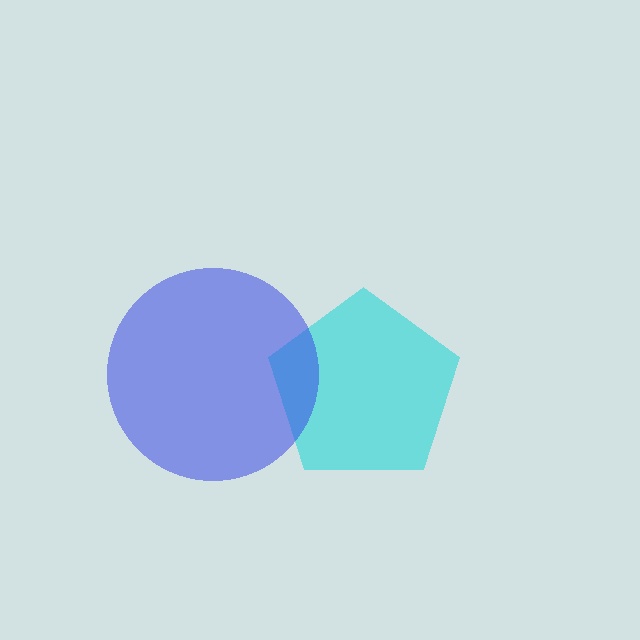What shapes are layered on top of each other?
The layered shapes are: a cyan pentagon, a blue circle.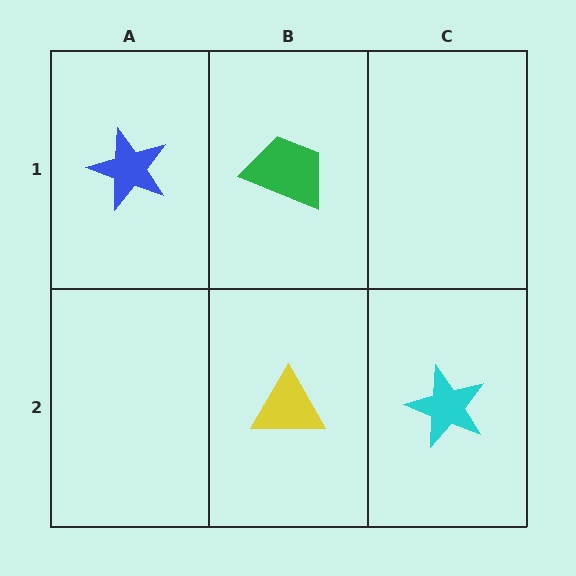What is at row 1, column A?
A blue star.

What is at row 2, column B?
A yellow triangle.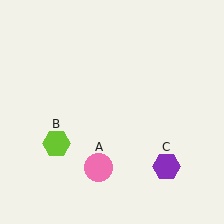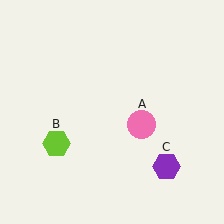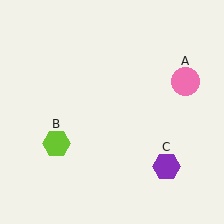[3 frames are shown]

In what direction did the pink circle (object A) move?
The pink circle (object A) moved up and to the right.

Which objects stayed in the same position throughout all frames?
Lime hexagon (object B) and purple hexagon (object C) remained stationary.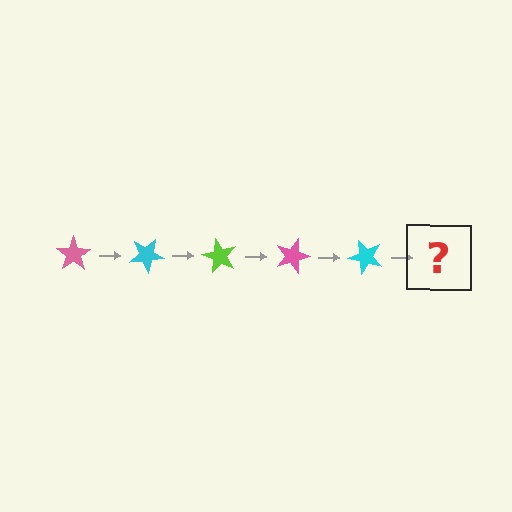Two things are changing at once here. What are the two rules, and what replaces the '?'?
The two rules are that it rotates 30 degrees each step and the color cycles through pink, cyan, and lime. The '?' should be a lime star, rotated 150 degrees from the start.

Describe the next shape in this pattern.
It should be a lime star, rotated 150 degrees from the start.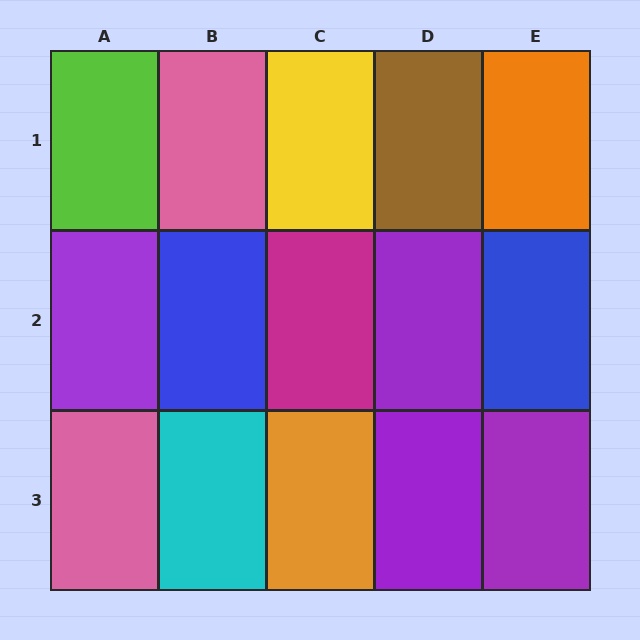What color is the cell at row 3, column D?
Purple.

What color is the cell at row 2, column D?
Purple.